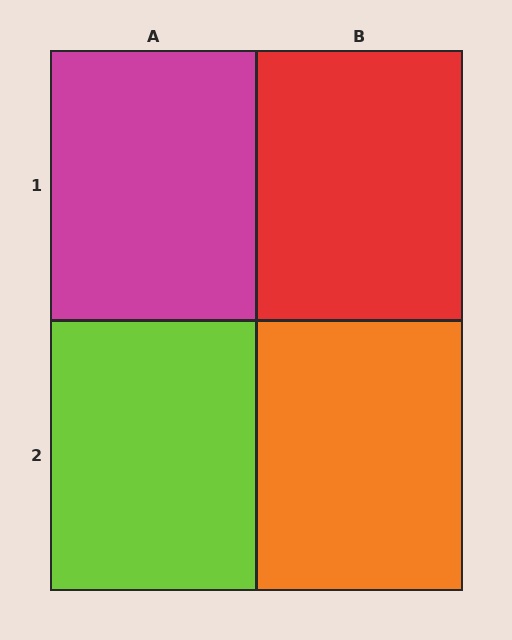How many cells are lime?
1 cell is lime.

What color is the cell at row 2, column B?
Orange.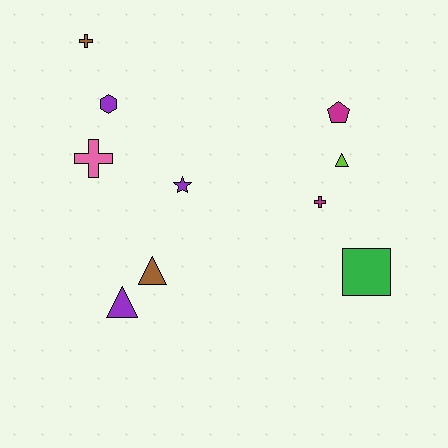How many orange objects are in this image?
There are no orange objects.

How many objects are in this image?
There are 10 objects.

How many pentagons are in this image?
There is 1 pentagon.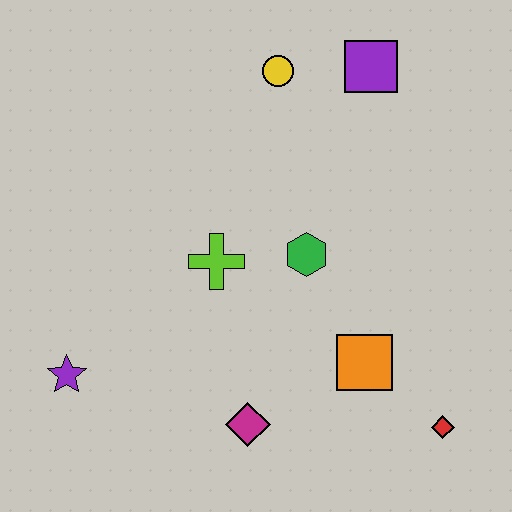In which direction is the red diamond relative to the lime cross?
The red diamond is to the right of the lime cross.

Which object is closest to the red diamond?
The orange square is closest to the red diamond.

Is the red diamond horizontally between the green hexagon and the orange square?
No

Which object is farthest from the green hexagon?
The purple star is farthest from the green hexagon.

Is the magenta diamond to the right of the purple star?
Yes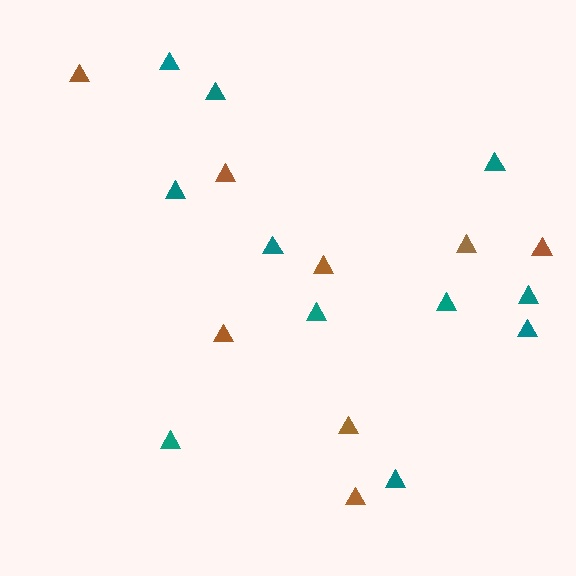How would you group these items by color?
There are 2 groups: one group of brown triangles (8) and one group of teal triangles (11).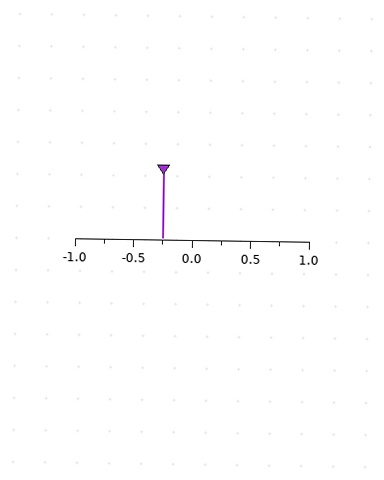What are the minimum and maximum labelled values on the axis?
The axis runs from -1.0 to 1.0.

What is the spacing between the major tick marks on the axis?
The major ticks are spaced 0.5 apart.